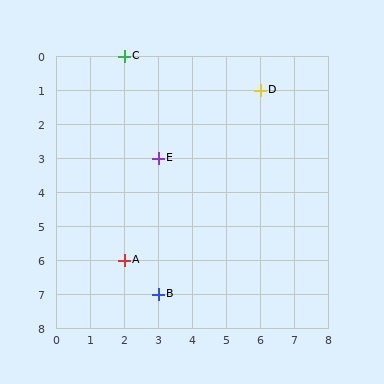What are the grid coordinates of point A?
Point A is at grid coordinates (2, 6).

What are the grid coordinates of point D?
Point D is at grid coordinates (6, 1).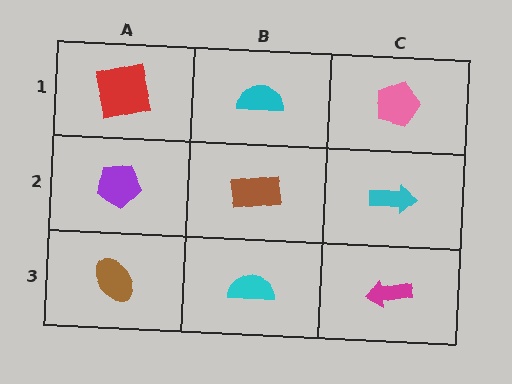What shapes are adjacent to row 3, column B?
A brown rectangle (row 2, column B), a brown ellipse (row 3, column A), a magenta arrow (row 3, column C).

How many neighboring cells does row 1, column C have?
2.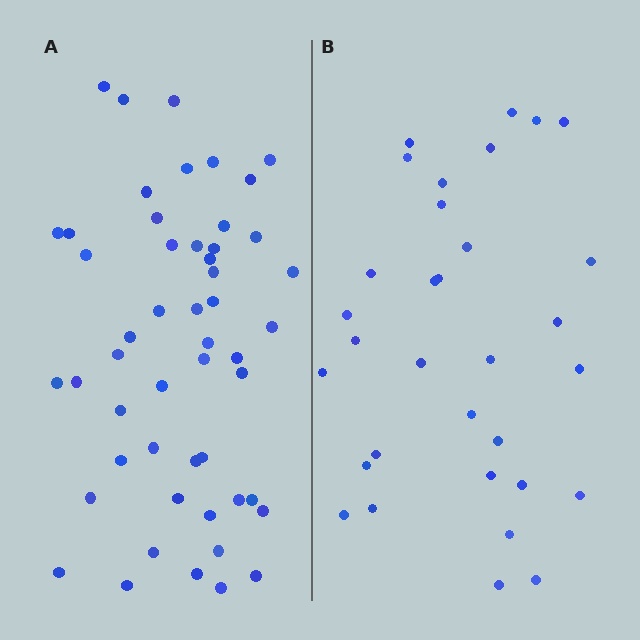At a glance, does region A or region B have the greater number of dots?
Region A (the left region) has more dots.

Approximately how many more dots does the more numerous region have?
Region A has approximately 20 more dots than region B.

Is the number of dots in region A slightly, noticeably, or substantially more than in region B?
Region A has substantially more. The ratio is roughly 1.6 to 1.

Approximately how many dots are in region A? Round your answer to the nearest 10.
About 50 dots. (The exact count is 51, which rounds to 50.)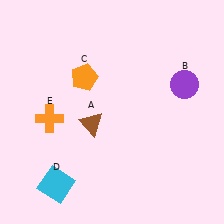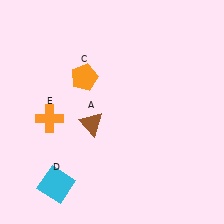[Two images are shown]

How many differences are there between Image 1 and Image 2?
There is 1 difference between the two images.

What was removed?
The purple circle (B) was removed in Image 2.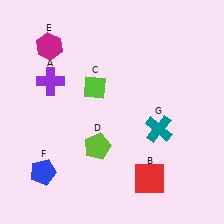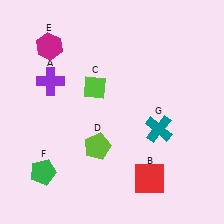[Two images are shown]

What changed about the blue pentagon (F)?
In Image 1, F is blue. In Image 2, it changed to green.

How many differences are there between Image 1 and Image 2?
There is 1 difference between the two images.